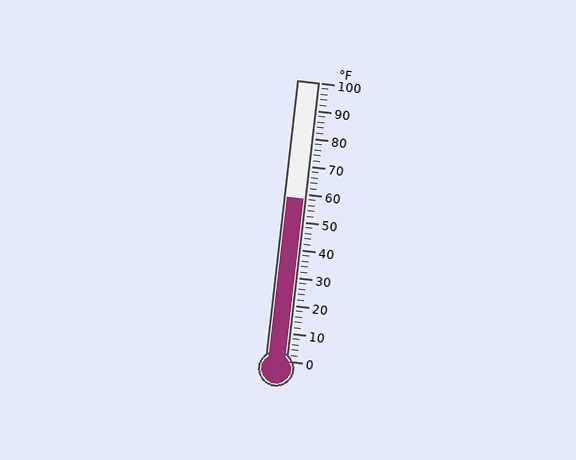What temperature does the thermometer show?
The thermometer shows approximately 58°F.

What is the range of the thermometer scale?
The thermometer scale ranges from 0°F to 100°F.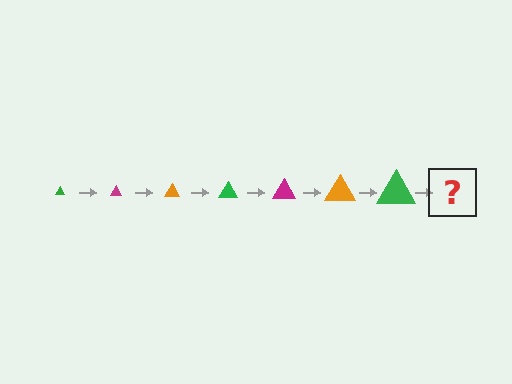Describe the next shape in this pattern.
It should be a magenta triangle, larger than the previous one.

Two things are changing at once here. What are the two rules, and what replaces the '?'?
The two rules are that the triangle grows larger each step and the color cycles through green, magenta, and orange. The '?' should be a magenta triangle, larger than the previous one.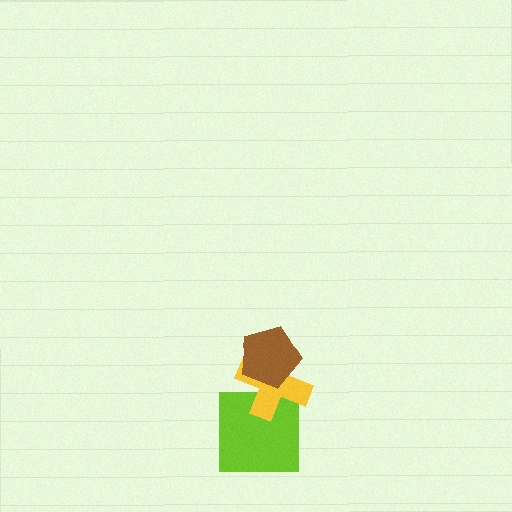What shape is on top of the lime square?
The yellow cross is on top of the lime square.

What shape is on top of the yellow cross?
The brown pentagon is on top of the yellow cross.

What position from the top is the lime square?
The lime square is 3rd from the top.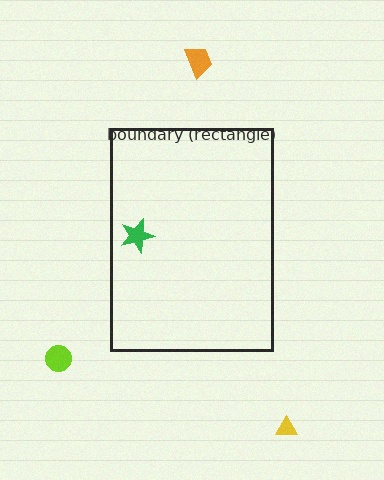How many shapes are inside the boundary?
1 inside, 3 outside.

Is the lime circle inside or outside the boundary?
Outside.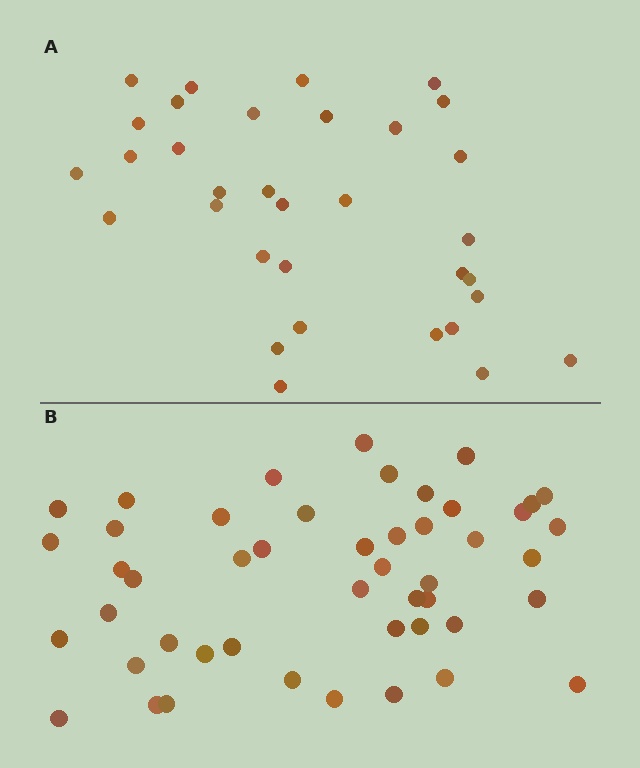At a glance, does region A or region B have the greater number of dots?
Region B (the bottom region) has more dots.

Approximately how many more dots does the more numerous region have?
Region B has approximately 15 more dots than region A.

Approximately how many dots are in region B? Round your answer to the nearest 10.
About 50 dots. (The exact count is 48, which rounds to 50.)